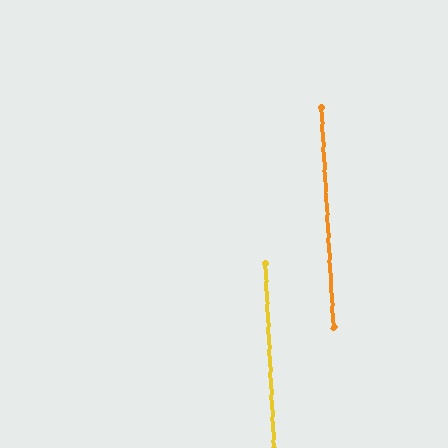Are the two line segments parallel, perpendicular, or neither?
Parallel — their directions differ by only 0.8°.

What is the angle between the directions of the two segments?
Approximately 1 degree.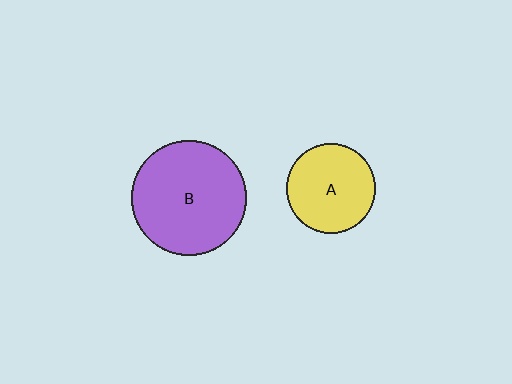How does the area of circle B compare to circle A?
Approximately 1.7 times.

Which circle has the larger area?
Circle B (purple).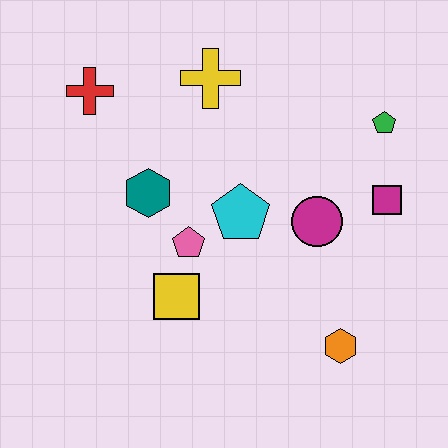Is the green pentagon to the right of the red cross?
Yes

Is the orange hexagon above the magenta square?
No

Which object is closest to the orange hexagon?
The magenta circle is closest to the orange hexagon.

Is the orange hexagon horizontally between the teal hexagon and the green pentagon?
Yes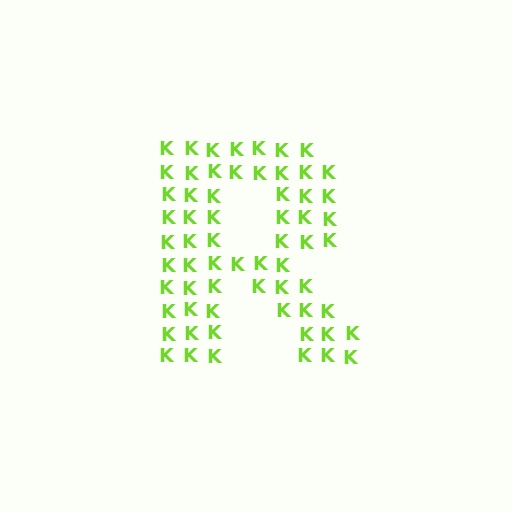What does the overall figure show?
The overall figure shows the letter R.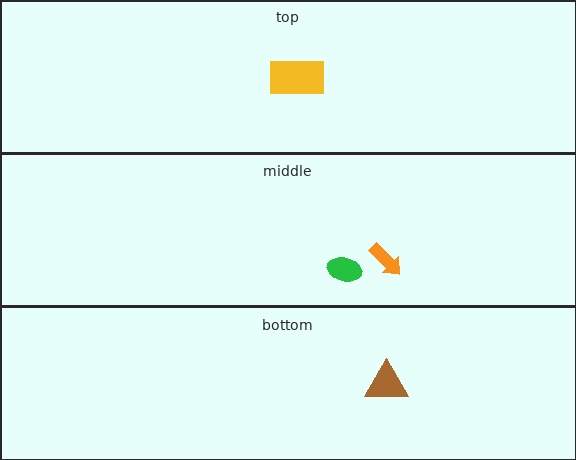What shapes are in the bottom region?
The brown triangle.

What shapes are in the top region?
The yellow rectangle.